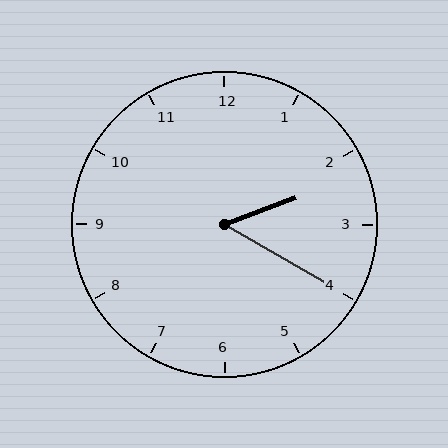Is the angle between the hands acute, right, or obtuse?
It is acute.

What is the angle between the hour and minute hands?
Approximately 50 degrees.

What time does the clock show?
2:20.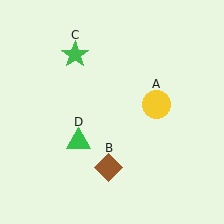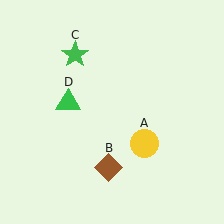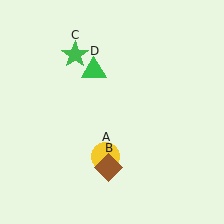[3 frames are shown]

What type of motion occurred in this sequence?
The yellow circle (object A), green triangle (object D) rotated clockwise around the center of the scene.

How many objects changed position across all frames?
2 objects changed position: yellow circle (object A), green triangle (object D).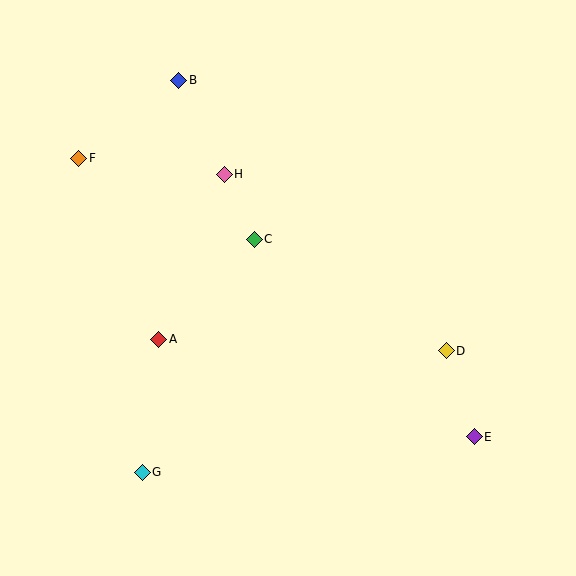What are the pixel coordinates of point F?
Point F is at (79, 158).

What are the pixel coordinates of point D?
Point D is at (446, 351).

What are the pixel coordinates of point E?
Point E is at (474, 437).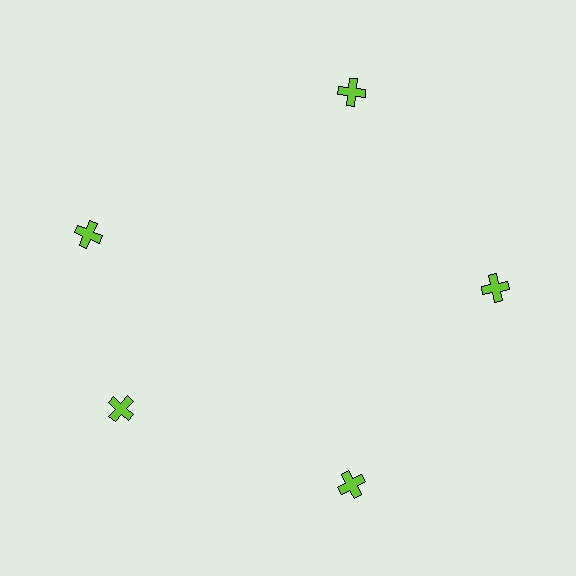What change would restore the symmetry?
The symmetry would be restored by rotating it back into even spacing with its neighbors so that all 5 crosses sit at equal angles and equal distance from the center.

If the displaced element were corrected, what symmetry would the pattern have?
It would have 5-fold rotational symmetry — the pattern would map onto itself every 72 degrees.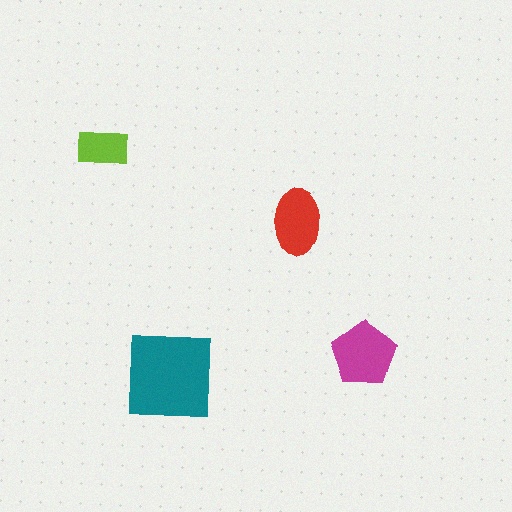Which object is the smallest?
The lime rectangle.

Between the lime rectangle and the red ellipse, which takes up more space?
The red ellipse.